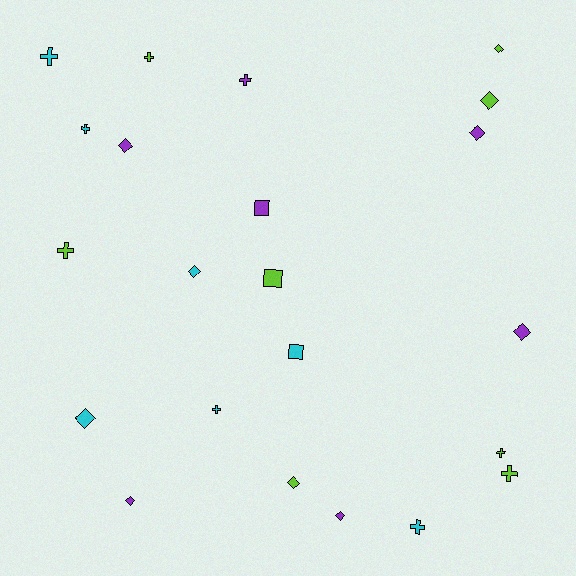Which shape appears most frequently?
Diamond, with 10 objects.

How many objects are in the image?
There are 22 objects.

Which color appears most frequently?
Lime, with 8 objects.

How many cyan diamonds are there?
There are 2 cyan diamonds.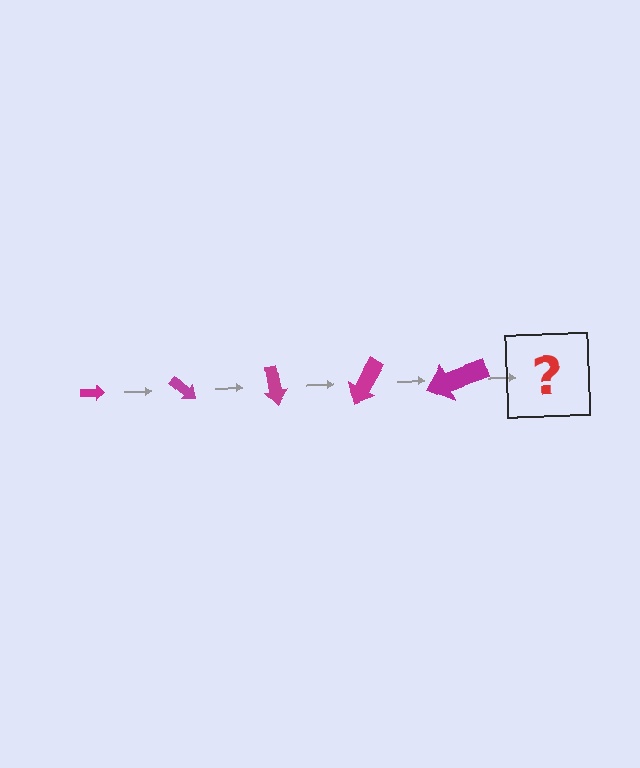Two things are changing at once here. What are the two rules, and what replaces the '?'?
The two rules are that the arrow grows larger each step and it rotates 40 degrees each step. The '?' should be an arrow, larger than the previous one and rotated 200 degrees from the start.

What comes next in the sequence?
The next element should be an arrow, larger than the previous one and rotated 200 degrees from the start.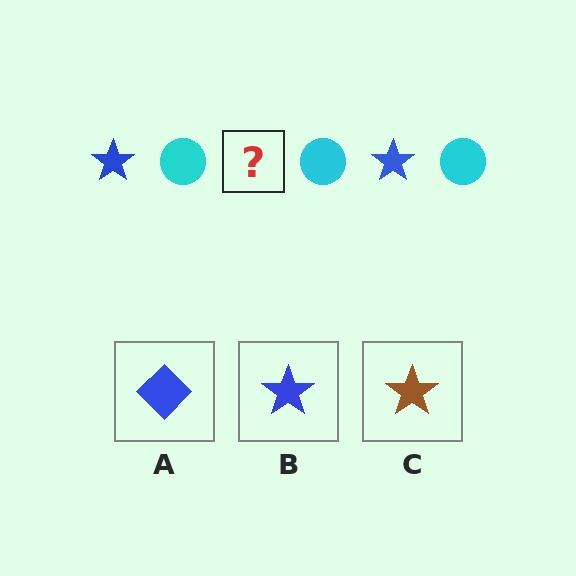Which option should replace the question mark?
Option B.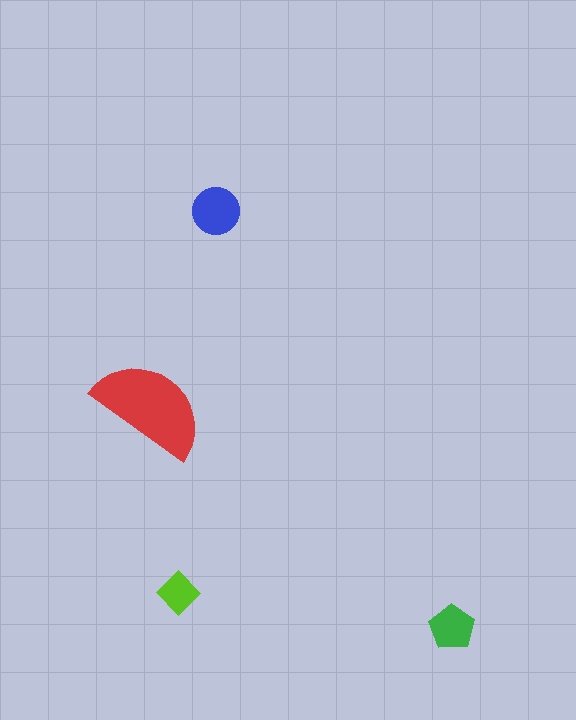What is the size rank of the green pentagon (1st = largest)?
3rd.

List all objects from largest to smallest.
The red semicircle, the blue circle, the green pentagon, the lime diamond.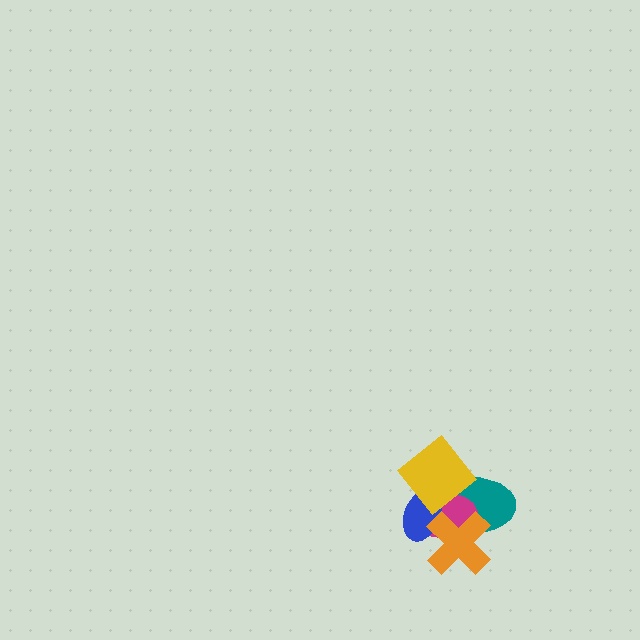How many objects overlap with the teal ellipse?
4 objects overlap with the teal ellipse.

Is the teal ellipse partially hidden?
Yes, it is partially covered by another shape.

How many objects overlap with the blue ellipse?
4 objects overlap with the blue ellipse.